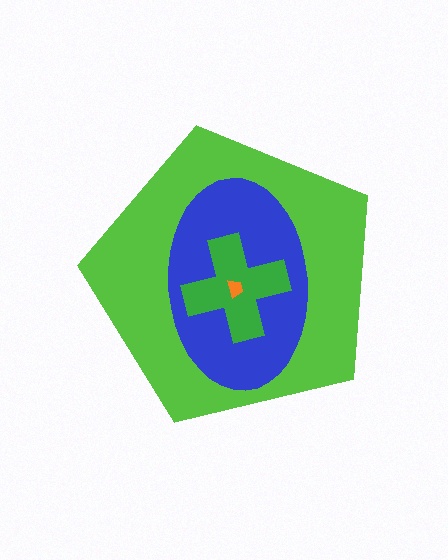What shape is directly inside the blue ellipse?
The green cross.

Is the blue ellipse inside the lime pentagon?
Yes.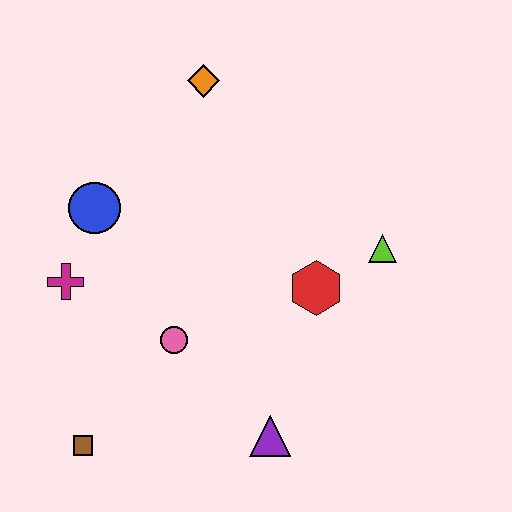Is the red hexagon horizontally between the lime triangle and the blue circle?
Yes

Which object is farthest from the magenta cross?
The lime triangle is farthest from the magenta cross.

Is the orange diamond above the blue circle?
Yes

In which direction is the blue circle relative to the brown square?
The blue circle is above the brown square.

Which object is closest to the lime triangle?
The red hexagon is closest to the lime triangle.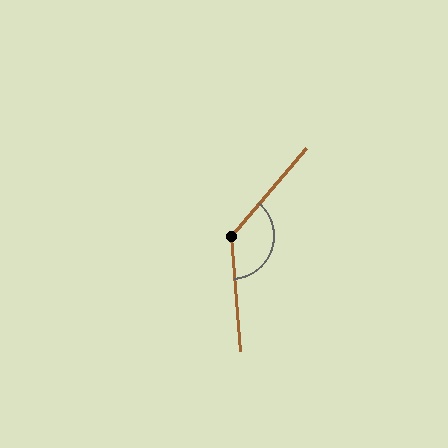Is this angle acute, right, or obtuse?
It is obtuse.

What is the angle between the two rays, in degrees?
Approximately 134 degrees.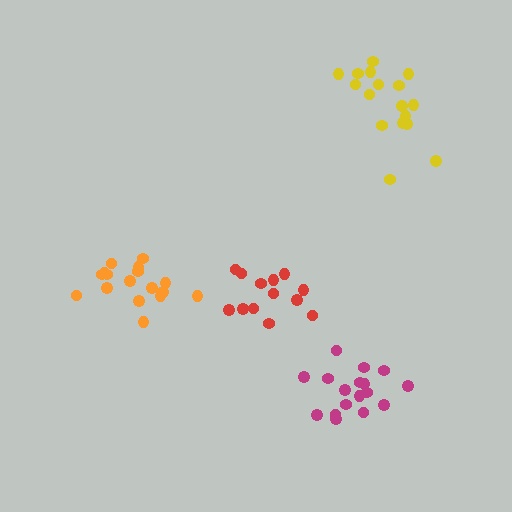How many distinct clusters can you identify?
There are 4 distinct clusters.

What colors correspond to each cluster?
The clusters are colored: red, orange, yellow, magenta.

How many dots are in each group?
Group 1: 13 dots, Group 2: 17 dots, Group 3: 17 dots, Group 4: 17 dots (64 total).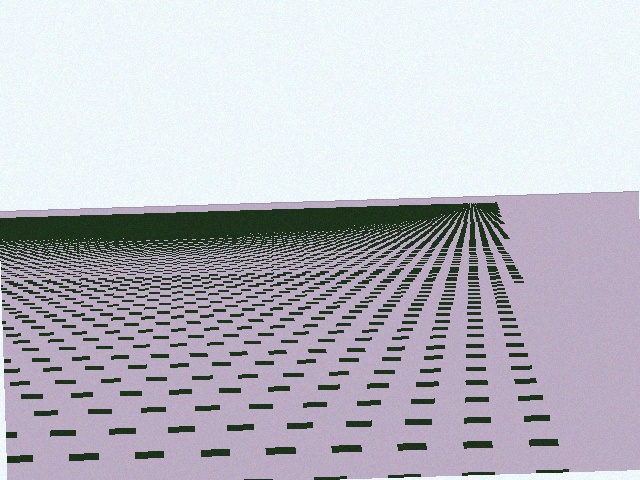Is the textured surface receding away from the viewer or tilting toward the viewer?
The surface is receding away from the viewer. Texture elements get smaller and denser toward the top.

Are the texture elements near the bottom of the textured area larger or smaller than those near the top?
Larger. Near the bottom, elements are closer to the viewer and appear at a bigger on-screen size.